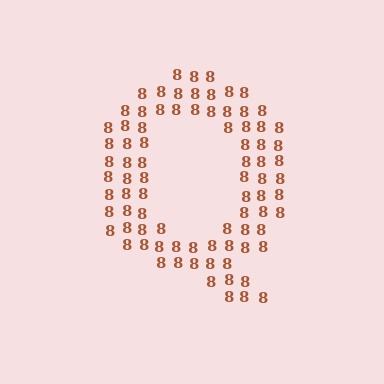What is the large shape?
The large shape is the letter Q.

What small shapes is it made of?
It is made of small digit 8's.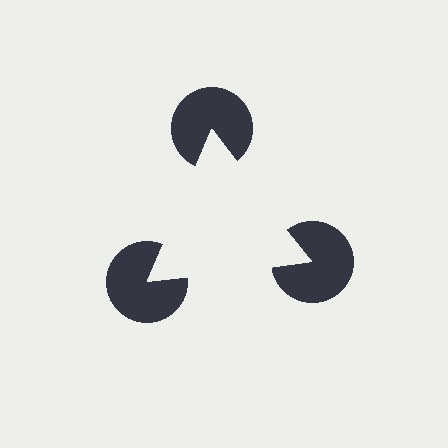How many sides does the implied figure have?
3 sides.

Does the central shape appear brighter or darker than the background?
It typically appears slightly brighter than the background, even though no actual brightness change is drawn.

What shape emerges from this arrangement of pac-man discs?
An illusory triangle — its edges are inferred from the aligned wedge cuts in the pac-man discs, not physically drawn.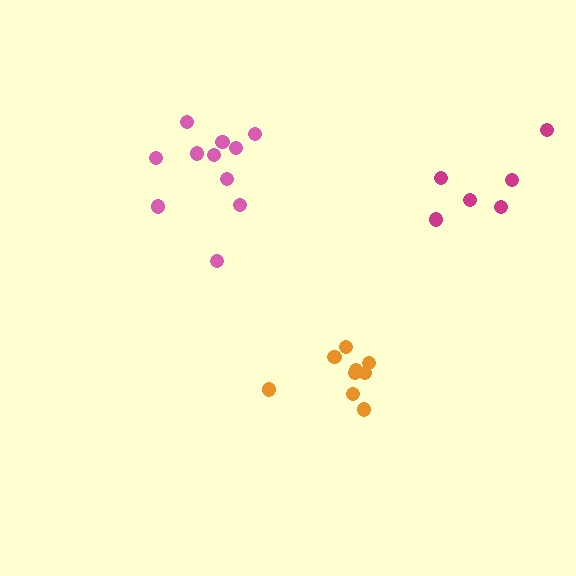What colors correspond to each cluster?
The clusters are colored: orange, magenta, pink.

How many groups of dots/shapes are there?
There are 3 groups.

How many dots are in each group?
Group 1: 9 dots, Group 2: 6 dots, Group 3: 11 dots (26 total).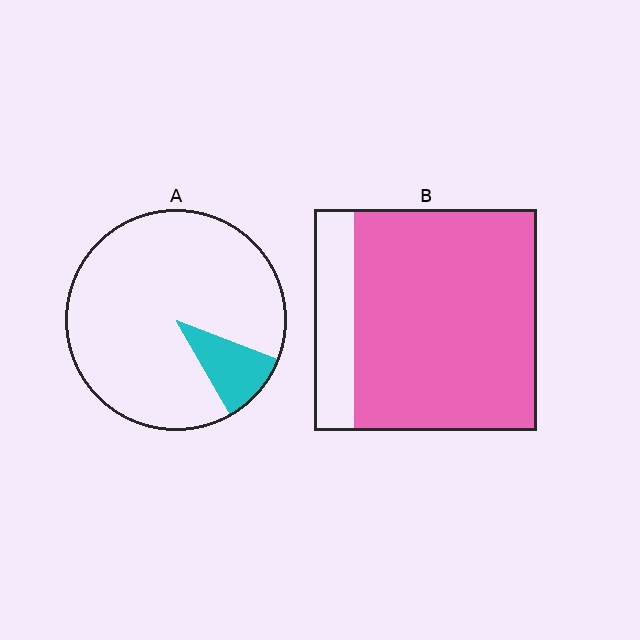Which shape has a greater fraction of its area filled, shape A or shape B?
Shape B.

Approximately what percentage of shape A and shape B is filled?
A is approximately 10% and B is approximately 80%.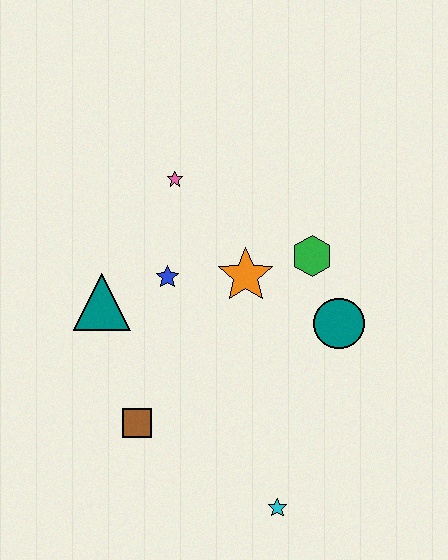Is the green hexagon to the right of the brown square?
Yes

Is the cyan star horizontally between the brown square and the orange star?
No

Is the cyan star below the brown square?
Yes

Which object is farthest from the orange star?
The cyan star is farthest from the orange star.